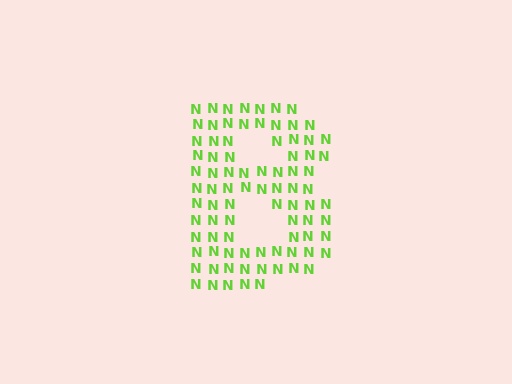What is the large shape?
The large shape is the letter B.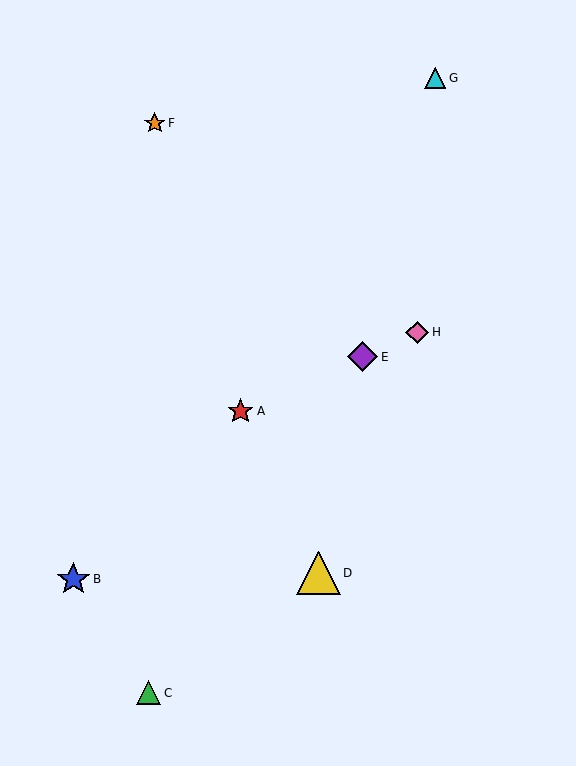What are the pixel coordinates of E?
Object E is at (363, 357).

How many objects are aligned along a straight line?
3 objects (A, E, H) are aligned along a straight line.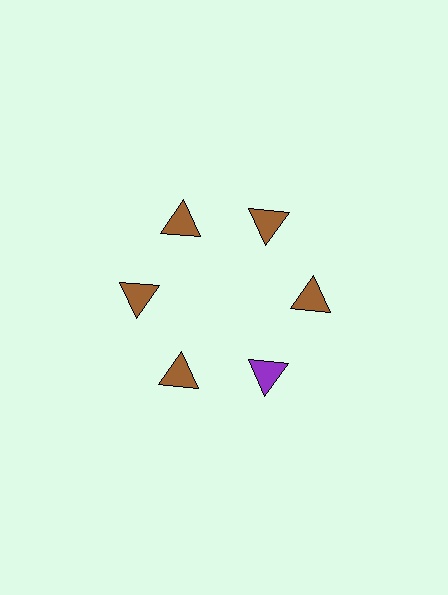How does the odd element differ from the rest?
It has a different color: purple instead of brown.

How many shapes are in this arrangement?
There are 6 shapes arranged in a ring pattern.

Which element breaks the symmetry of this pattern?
The purple triangle at roughly the 5 o'clock position breaks the symmetry. All other shapes are brown triangles.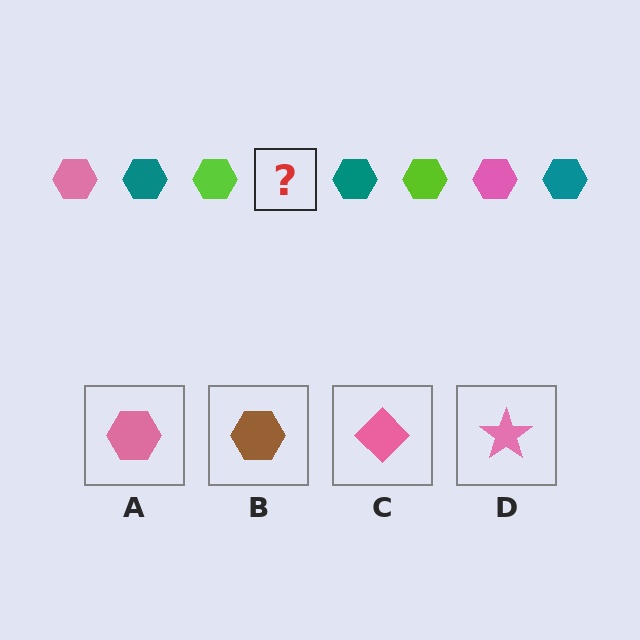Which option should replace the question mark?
Option A.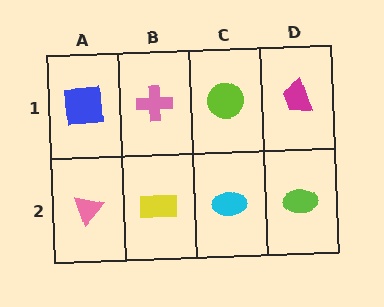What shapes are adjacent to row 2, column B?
A pink cross (row 1, column B), a pink triangle (row 2, column A), a cyan ellipse (row 2, column C).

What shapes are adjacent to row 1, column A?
A pink triangle (row 2, column A), a pink cross (row 1, column B).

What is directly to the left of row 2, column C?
A yellow rectangle.